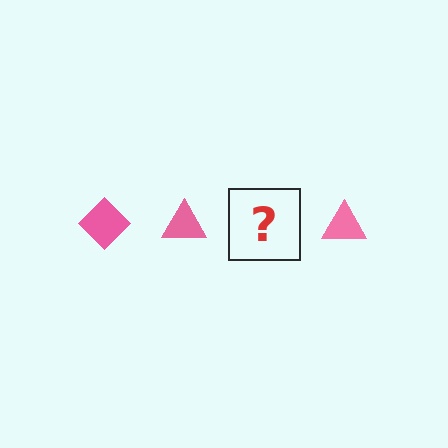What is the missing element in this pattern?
The missing element is a pink diamond.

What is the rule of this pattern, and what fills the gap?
The rule is that the pattern cycles through diamond, triangle shapes in pink. The gap should be filled with a pink diamond.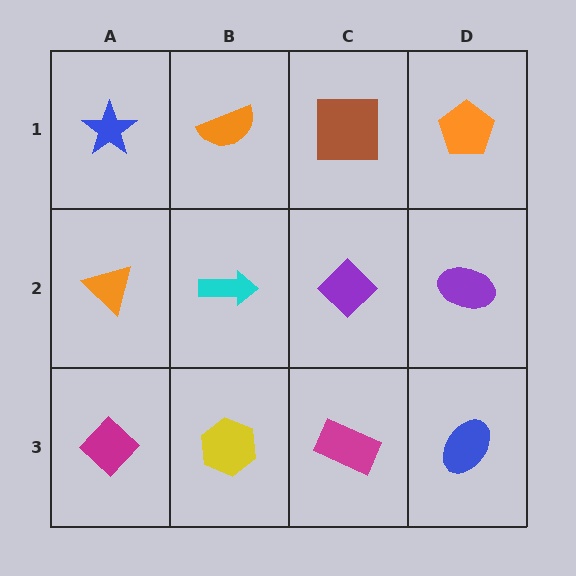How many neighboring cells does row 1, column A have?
2.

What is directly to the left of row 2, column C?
A cyan arrow.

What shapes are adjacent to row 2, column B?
An orange semicircle (row 1, column B), a yellow hexagon (row 3, column B), an orange triangle (row 2, column A), a purple diamond (row 2, column C).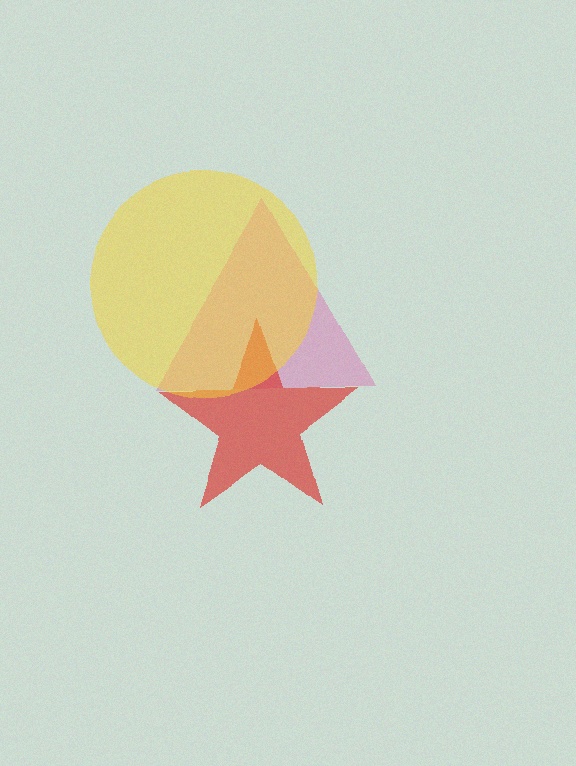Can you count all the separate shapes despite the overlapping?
Yes, there are 3 separate shapes.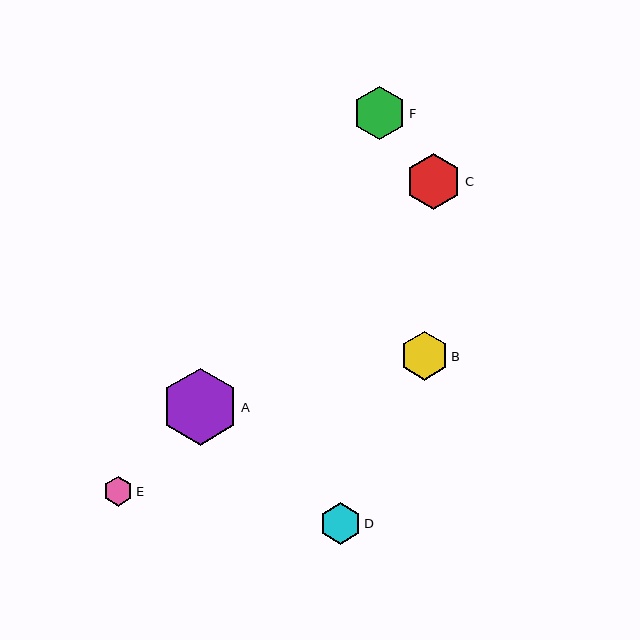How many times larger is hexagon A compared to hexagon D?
Hexagon A is approximately 1.9 times the size of hexagon D.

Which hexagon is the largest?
Hexagon A is the largest with a size of approximately 77 pixels.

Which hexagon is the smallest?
Hexagon E is the smallest with a size of approximately 30 pixels.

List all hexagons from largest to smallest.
From largest to smallest: A, C, F, B, D, E.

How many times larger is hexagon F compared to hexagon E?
Hexagon F is approximately 1.8 times the size of hexagon E.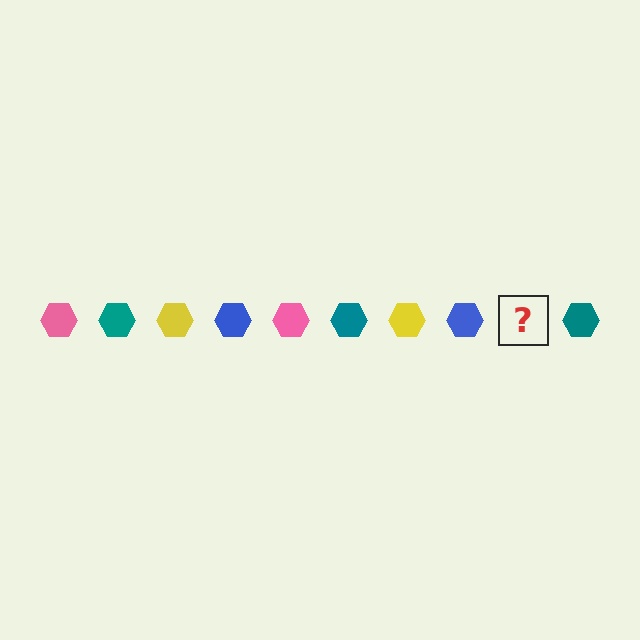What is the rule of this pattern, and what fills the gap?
The rule is that the pattern cycles through pink, teal, yellow, blue hexagons. The gap should be filled with a pink hexagon.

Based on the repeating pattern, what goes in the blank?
The blank should be a pink hexagon.